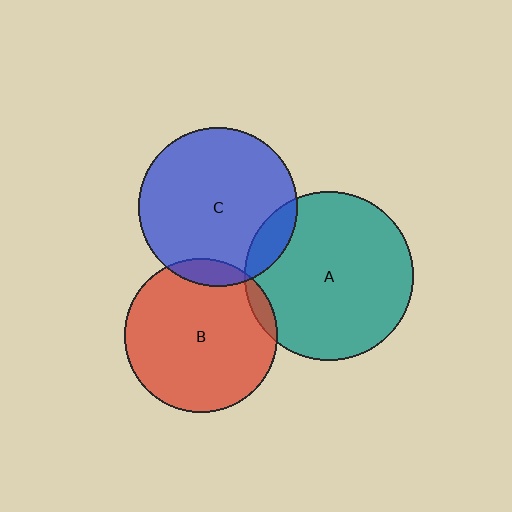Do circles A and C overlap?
Yes.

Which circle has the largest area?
Circle A (teal).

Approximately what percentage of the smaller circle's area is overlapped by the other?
Approximately 10%.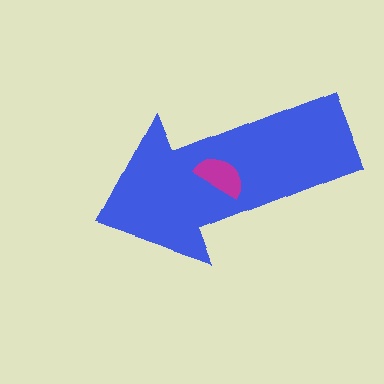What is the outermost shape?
The blue arrow.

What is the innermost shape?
The magenta semicircle.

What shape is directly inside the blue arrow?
The magenta semicircle.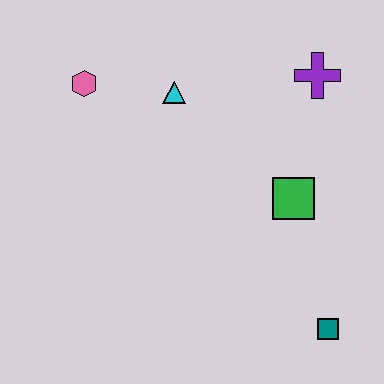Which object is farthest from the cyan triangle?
The teal square is farthest from the cyan triangle.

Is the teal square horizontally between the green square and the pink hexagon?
No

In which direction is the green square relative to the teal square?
The green square is above the teal square.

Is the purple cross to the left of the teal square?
Yes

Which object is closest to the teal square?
The green square is closest to the teal square.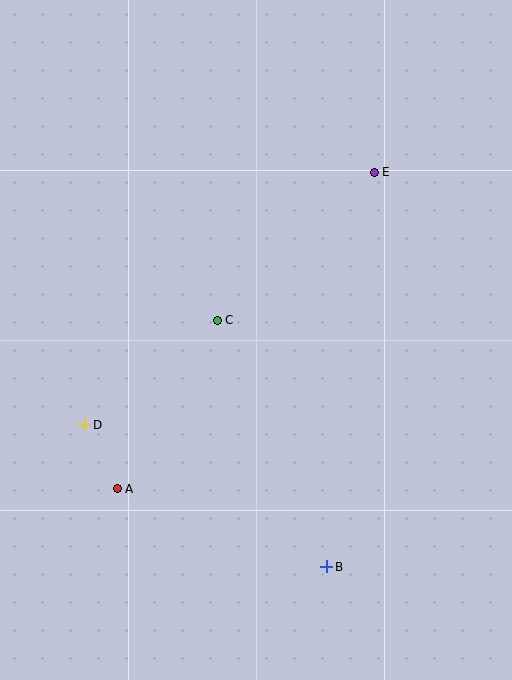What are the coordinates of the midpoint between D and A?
The midpoint between D and A is at (101, 457).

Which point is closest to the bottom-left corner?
Point A is closest to the bottom-left corner.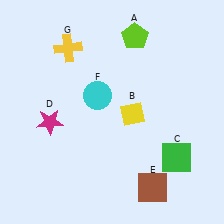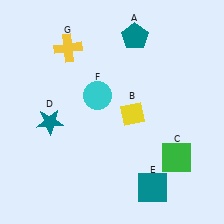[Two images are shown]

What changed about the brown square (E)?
In Image 1, E is brown. In Image 2, it changed to teal.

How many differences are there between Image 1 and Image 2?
There are 3 differences between the two images.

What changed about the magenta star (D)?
In Image 1, D is magenta. In Image 2, it changed to teal.